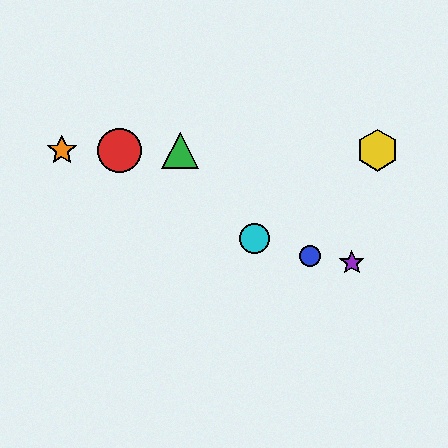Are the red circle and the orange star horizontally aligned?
Yes, both are at y≈150.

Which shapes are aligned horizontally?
The red circle, the green triangle, the yellow hexagon, the orange star are aligned horizontally.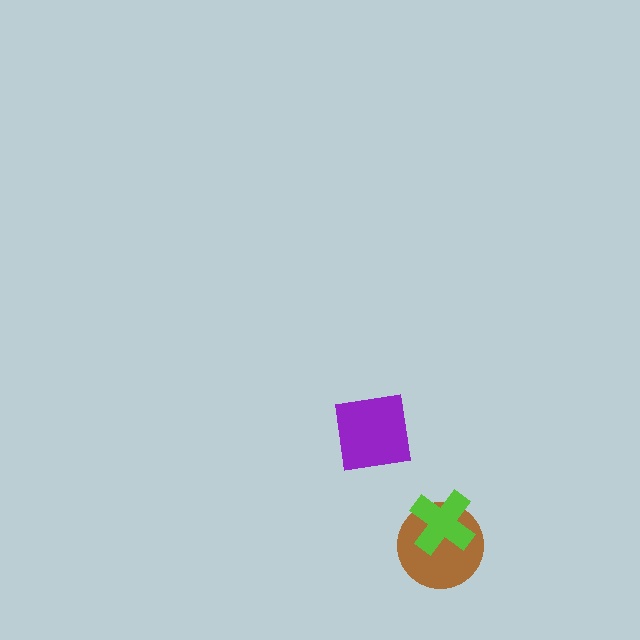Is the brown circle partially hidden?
Yes, it is partially covered by another shape.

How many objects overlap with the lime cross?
1 object overlaps with the lime cross.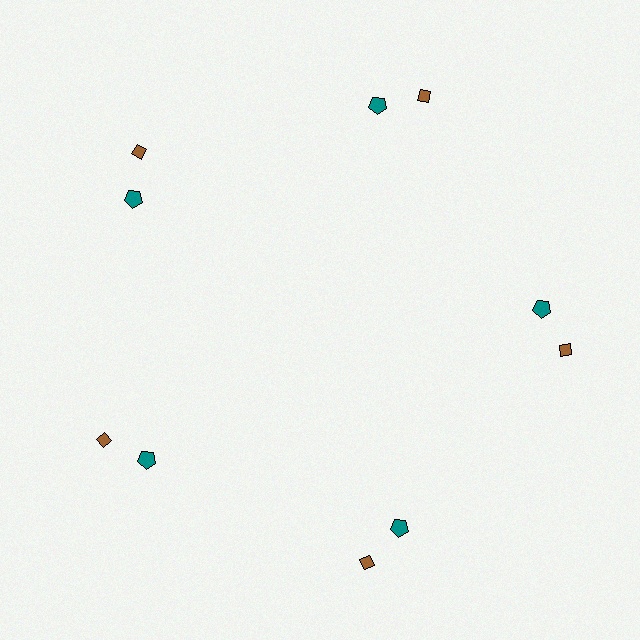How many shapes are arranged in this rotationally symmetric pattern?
There are 10 shapes, arranged in 5 groups of 2.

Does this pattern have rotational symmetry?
Yes, this pattern has 5-fold rotational symmetry. It looks the same after rotating 72 degrees around the center.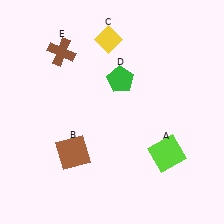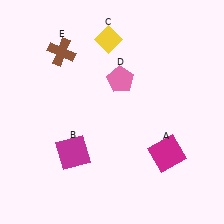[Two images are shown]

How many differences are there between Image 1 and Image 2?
There are 3 differences between the two images.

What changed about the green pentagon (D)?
In Image 1, D is green. In Image 2, it changed to pink.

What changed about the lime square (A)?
In Image 1, A is lime. In Image 2, it changed to magenta.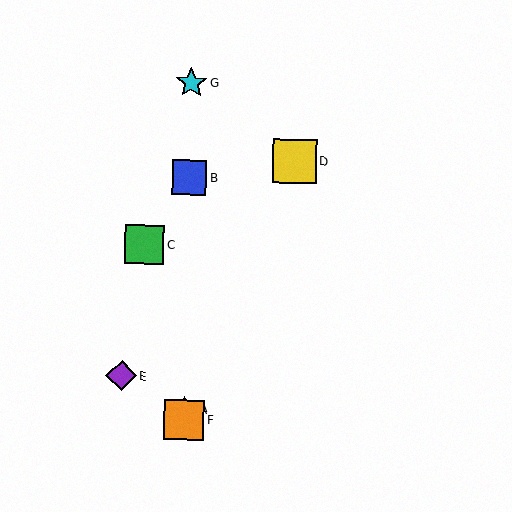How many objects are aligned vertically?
4 objects (A, B, F, G) are aligned vertically.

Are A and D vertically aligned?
No, A is at x≈184 and D is at x≈295.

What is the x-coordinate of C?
Object C is at x≈144.